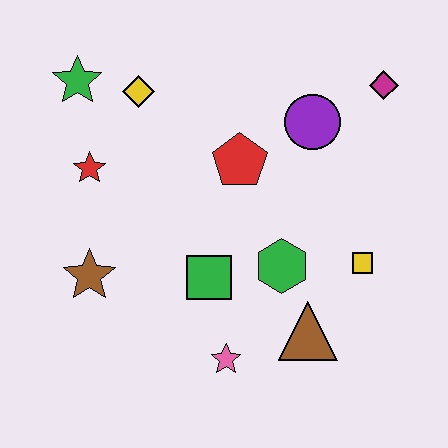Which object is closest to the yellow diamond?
The green star is closest to the yellow diamond.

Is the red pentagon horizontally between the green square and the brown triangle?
Yes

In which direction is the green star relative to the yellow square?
The green star is to the left of the yellow square.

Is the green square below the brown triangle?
No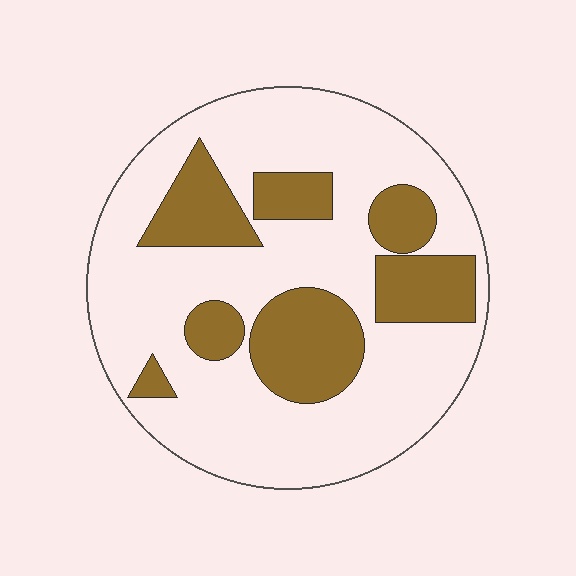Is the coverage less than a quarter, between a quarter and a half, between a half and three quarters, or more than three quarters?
Between a quarter and a half.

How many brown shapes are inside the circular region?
7.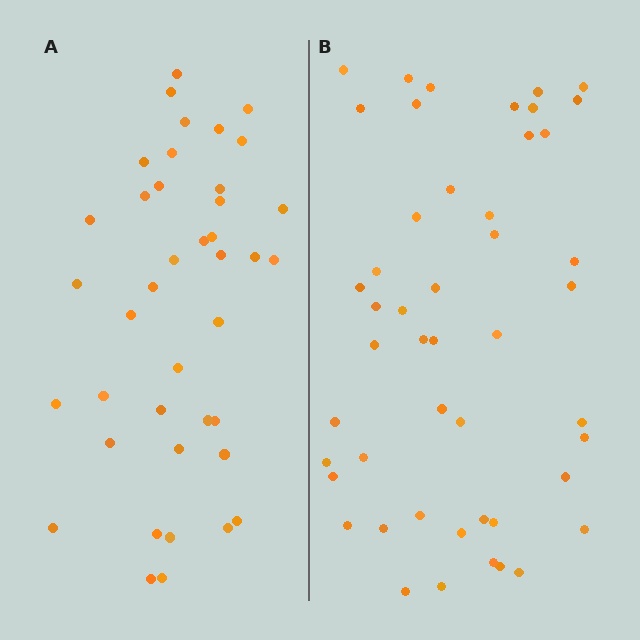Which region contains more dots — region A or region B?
Region B (the right region) has more dots.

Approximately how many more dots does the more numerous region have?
Region B has roughly 8 or so more dots than region A.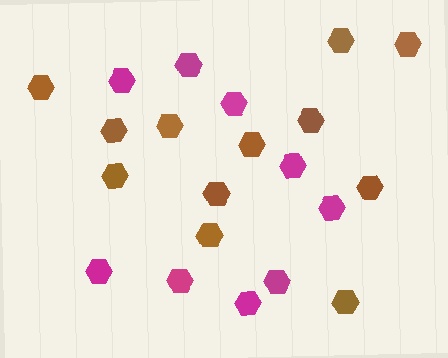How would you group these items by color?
There are 2 groups: one group of brown hexagons (12) and one group of magenta hexagons (9).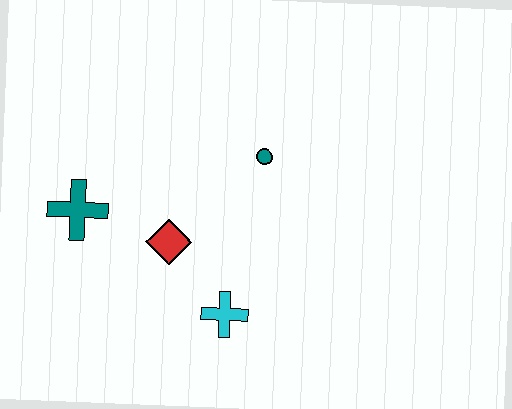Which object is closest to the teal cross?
The red diamond is closest to the teal cross.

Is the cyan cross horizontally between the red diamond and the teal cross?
No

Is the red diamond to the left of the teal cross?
No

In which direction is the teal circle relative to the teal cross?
The teal circle is to the right of the teal cross.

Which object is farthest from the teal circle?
The teal cross is farthest from the teal circle.